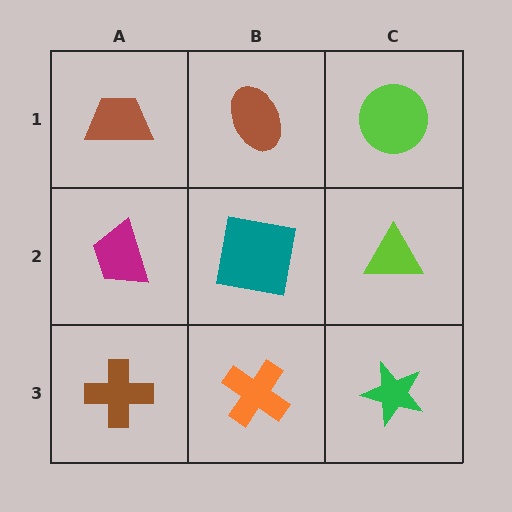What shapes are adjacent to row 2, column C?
A lime circle (row 1, column C), a green star (row 3, column C), a teal square (row 2, column B).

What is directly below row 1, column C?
A lime triangle.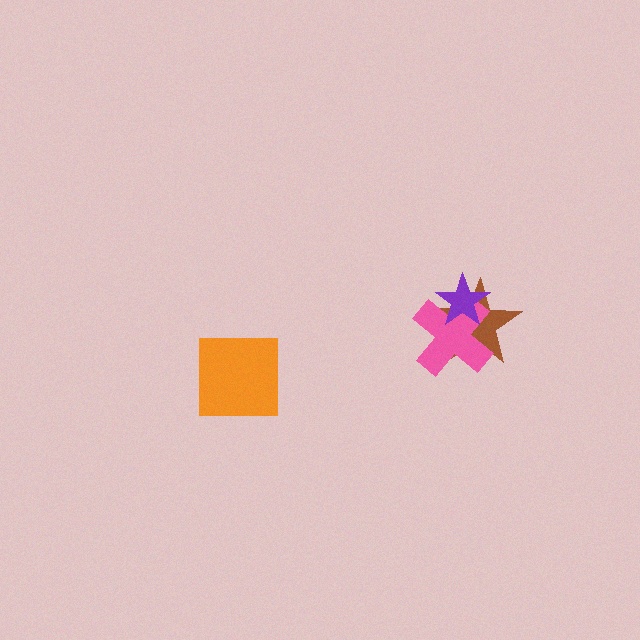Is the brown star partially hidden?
Yes, it is partially covered by another shape.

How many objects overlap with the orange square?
0 objects overlap with the orange square.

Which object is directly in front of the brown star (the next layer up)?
The pink cross is directly in front of the brown star.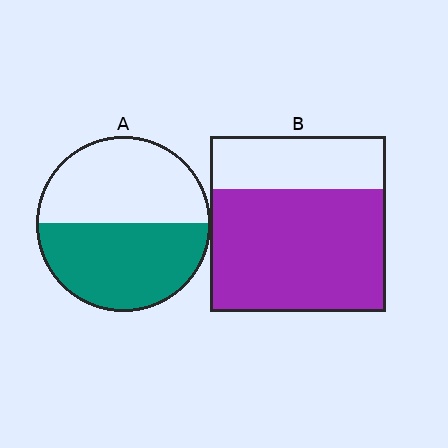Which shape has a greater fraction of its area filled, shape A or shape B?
Shape B.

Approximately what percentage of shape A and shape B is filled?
A is approximately 50% and B is approximately 70%.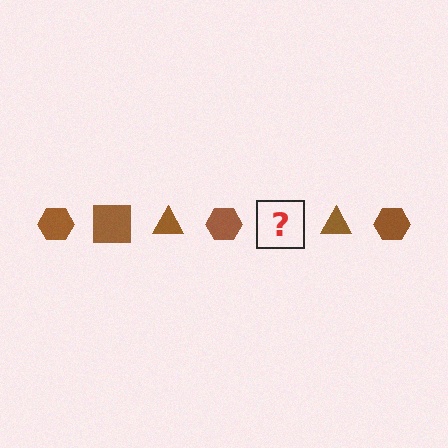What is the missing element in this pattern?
The missing element is a brown square.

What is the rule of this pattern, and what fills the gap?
The rule is that the pattern cycles through hexagon, square, triangle shapes in brown. The gap should be filled with a brown square.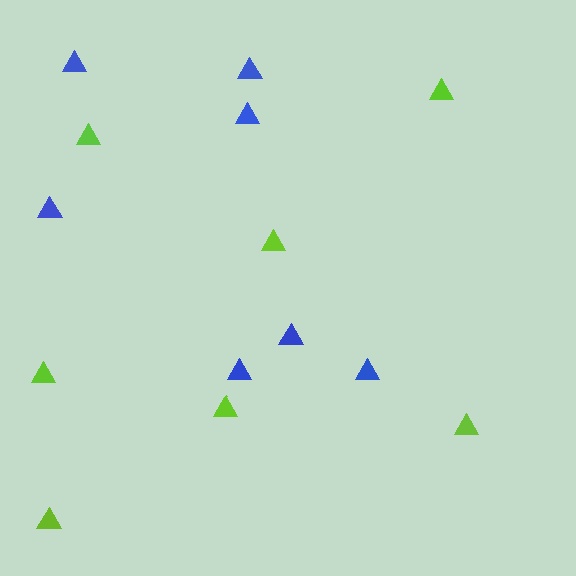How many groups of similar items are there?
There are 2 groups: one group of blue triangles (7) and one group of lime triangles (7).